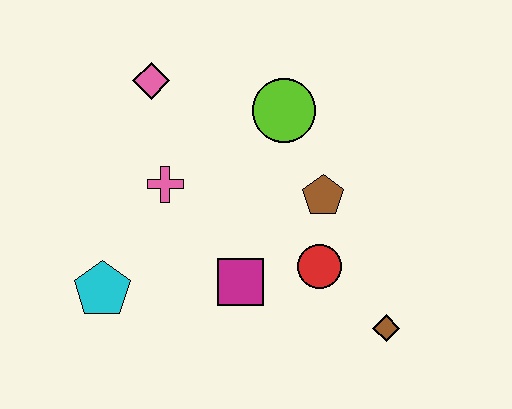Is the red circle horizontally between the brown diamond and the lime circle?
Yes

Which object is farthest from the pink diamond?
The brown diamond is farthest from the pink diamond.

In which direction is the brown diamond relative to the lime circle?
The brown diamond is below the lime circle.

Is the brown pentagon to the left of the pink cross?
No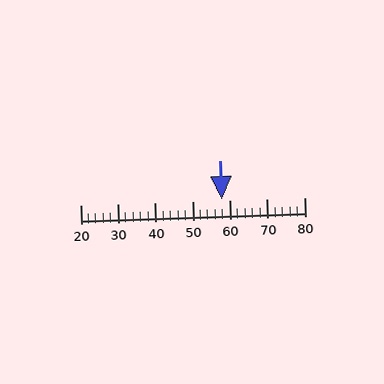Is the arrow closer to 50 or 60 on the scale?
The arrow is closer to 60.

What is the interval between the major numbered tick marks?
The major tick marks are spaced 10 units apart.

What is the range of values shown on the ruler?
The ruler shows values from 20 to 80.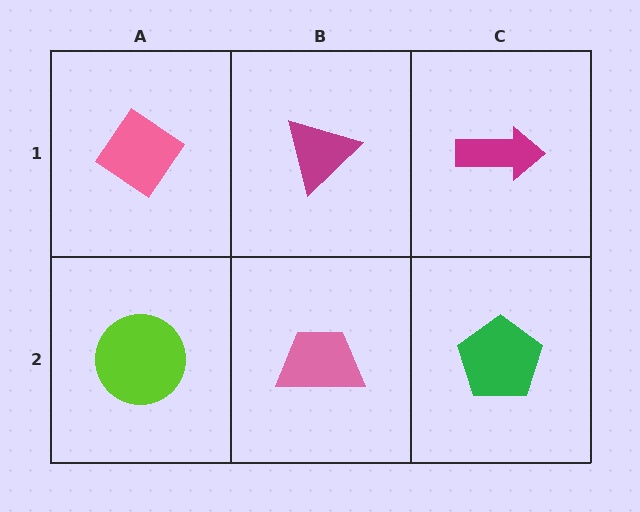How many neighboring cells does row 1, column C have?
2.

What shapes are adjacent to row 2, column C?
A magenta arrow (row 1, column C), a pink trapezoid (row 2, column B).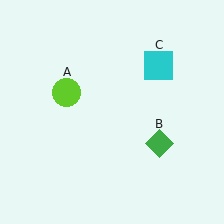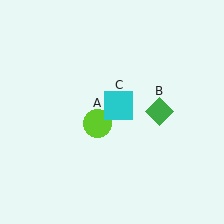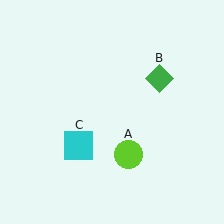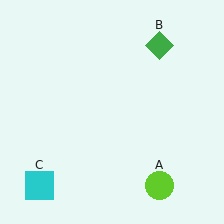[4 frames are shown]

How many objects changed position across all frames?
3 objects changed position: lime circle (object A), green diamond (object B), cyan square (object C).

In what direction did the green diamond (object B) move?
The green diamond (object B) moved up.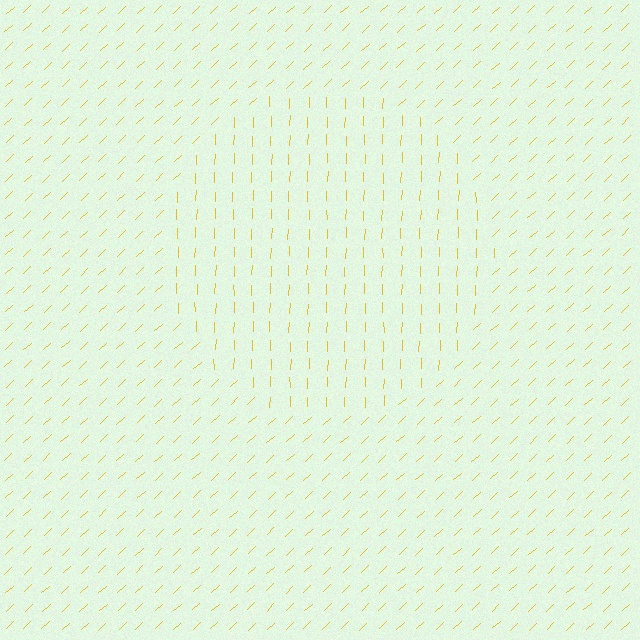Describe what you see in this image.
The image is filled with small yellow line segments. A circle region in the image has lines oriented differently from the surrounding lines, creating a visible texture boundary.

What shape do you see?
I see a circle.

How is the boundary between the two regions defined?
The boundary is defined purely by a change in line orientation (approximately 45 degrees difference). All lines are the same color and thickness.